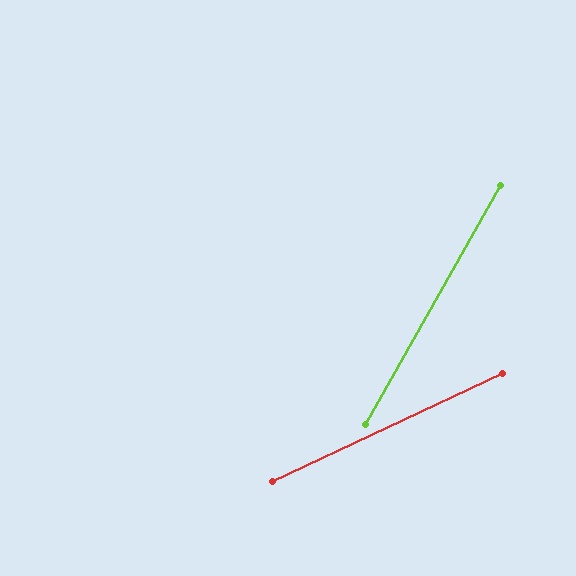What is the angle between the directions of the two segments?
Approximately 35 degrees.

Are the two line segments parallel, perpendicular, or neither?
Neither parallel nor perpendicular — they differ by about 35°.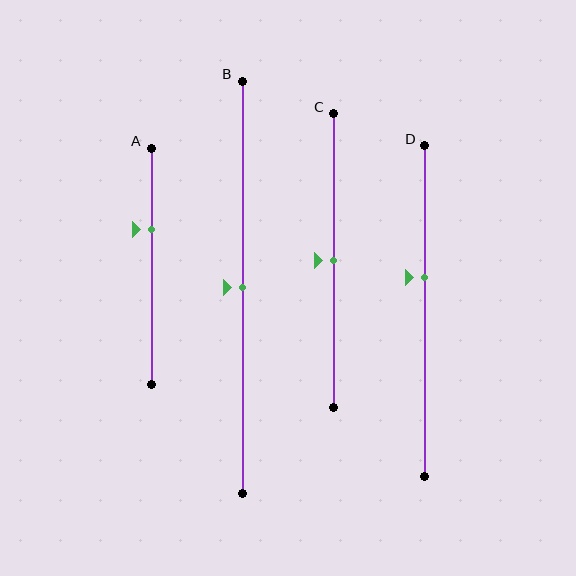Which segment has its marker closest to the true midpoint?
Segment B has its marker closest to the true midpoint.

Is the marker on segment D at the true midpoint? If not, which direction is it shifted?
No, the marker on segment D is shifted upward by about 10% of the segment length.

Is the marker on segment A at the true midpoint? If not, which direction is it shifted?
No, the marker on segment A is shifted upward by about 15% of the segment length.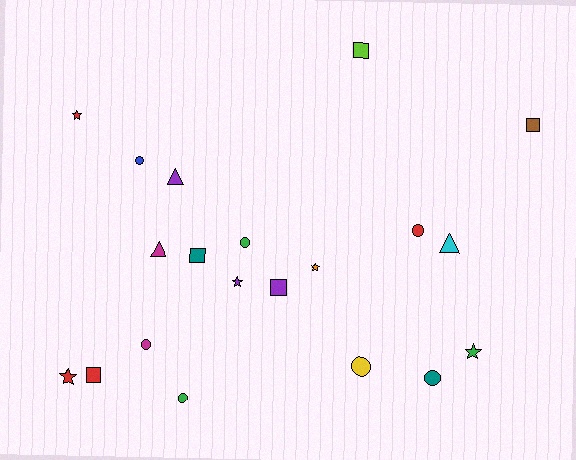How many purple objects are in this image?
There are 3 purple objects.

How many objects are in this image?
There are 20 objects.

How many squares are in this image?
There are 5 squares.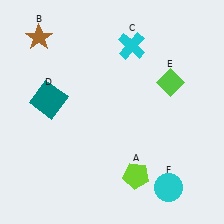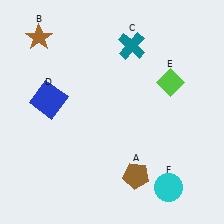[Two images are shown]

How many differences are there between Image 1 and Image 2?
There are 3 differences between the two images.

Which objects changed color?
A changed from lime to brown. C changed from cyan to teal. D changed from teal to blue.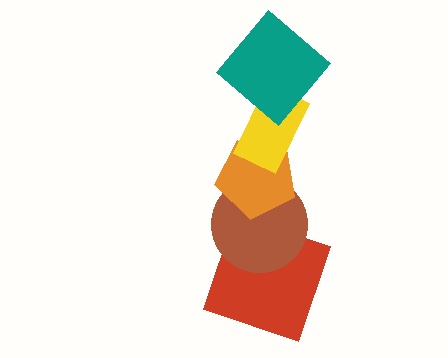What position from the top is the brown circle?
The brown circle is 4th from the top.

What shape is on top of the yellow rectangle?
The teal diamond is on top of the yellow rectangle.